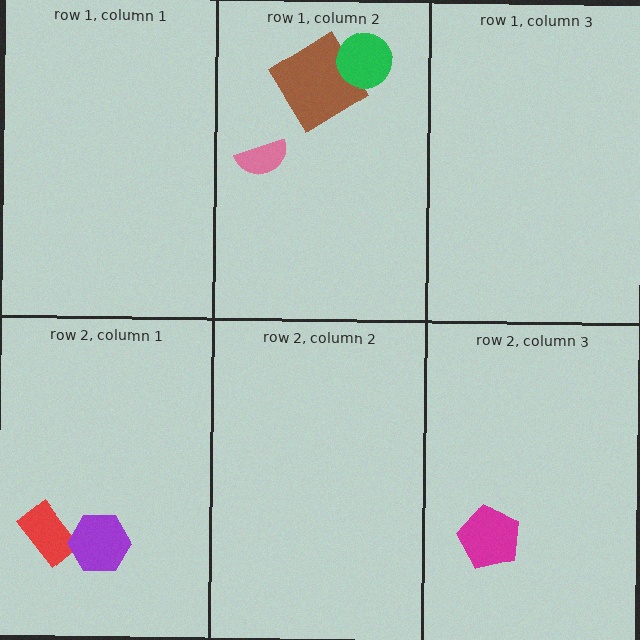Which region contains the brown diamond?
The row 1, column 2 region.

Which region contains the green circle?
The row 1, column 2 region.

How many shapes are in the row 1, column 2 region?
3.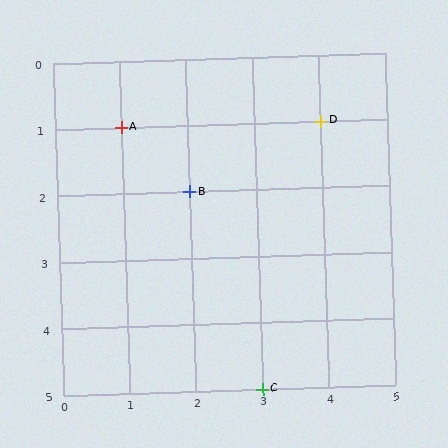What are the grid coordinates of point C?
Point C is at grid coordinates (3, 5).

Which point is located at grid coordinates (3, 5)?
Point C is at (3, 5).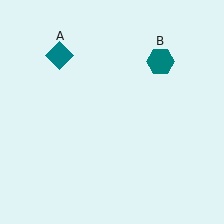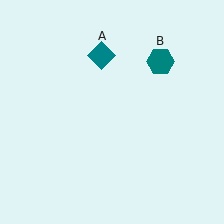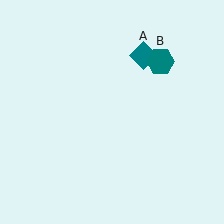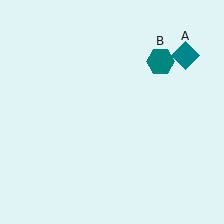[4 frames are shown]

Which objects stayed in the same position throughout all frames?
Teal hexagon (object B) remained stationary.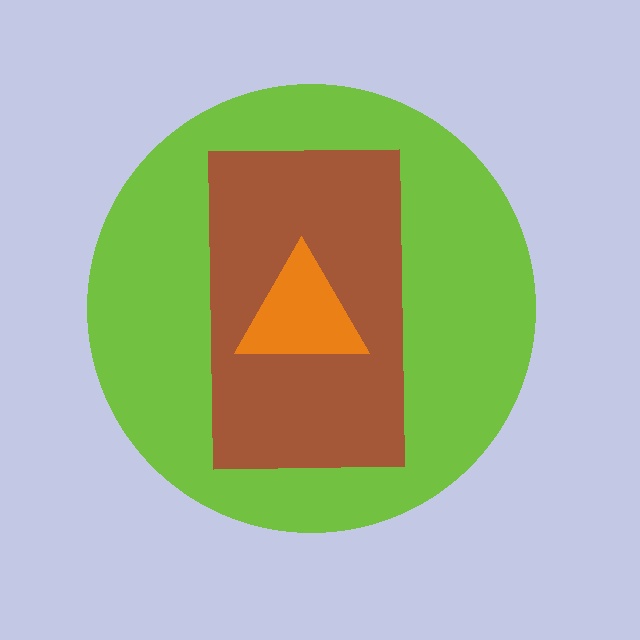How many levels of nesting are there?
3.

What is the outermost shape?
The lime circle.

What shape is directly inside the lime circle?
The brown rectangle.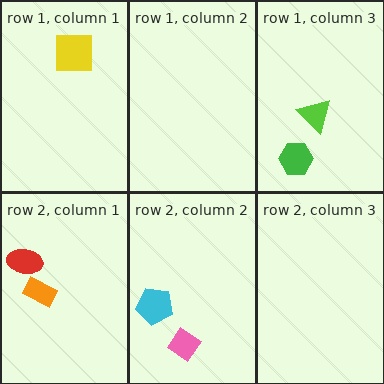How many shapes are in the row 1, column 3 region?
2.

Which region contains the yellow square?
The row 1, column 1 region.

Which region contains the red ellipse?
The row 2, column 1 region.